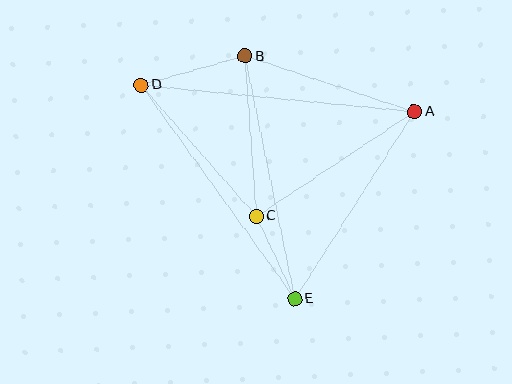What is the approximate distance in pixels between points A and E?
The distance between A and E is approximately 222 pixels.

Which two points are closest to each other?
Points C and E are closest to each other.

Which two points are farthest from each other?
Points A and D are farthest from each other.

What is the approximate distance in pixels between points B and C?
The distance between B and C is approximately 160 pixels.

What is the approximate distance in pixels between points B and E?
The distance between B and E is approximately 247 pixels.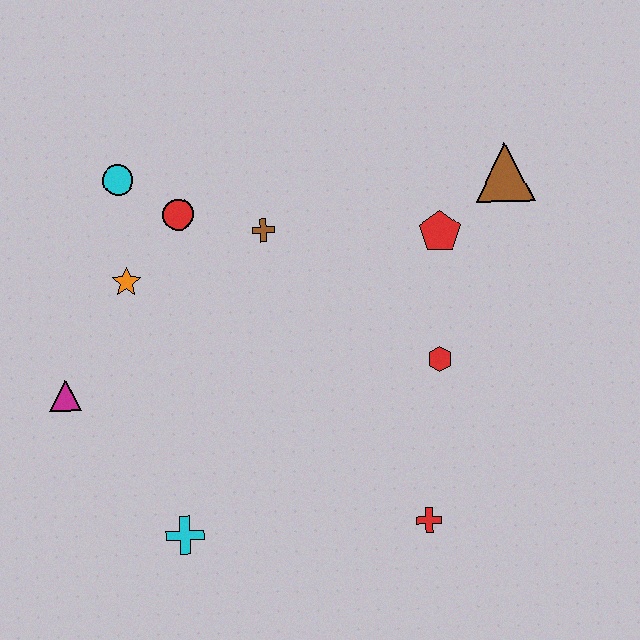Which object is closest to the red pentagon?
The brown triangle is closest to the red pentagon.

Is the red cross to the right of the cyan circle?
Yes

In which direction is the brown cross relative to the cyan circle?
The brown cross is to the right of the cyan circle.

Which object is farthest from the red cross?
The cyan circle is farthest from the red cross.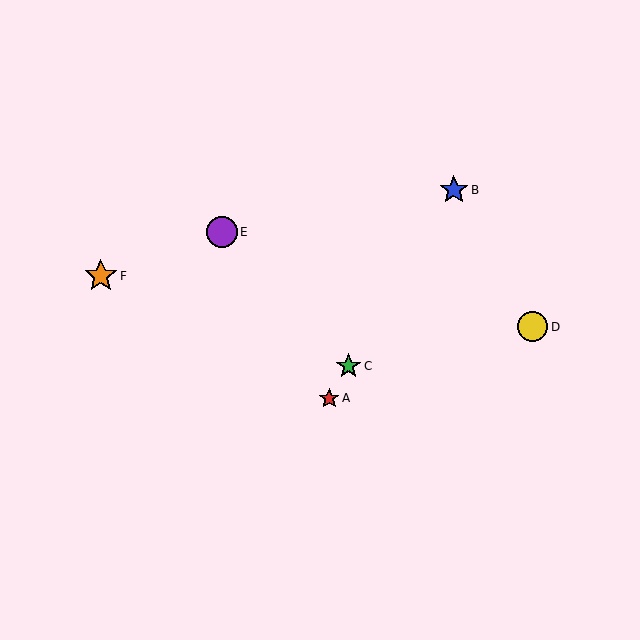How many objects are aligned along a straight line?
3 objects (A, B, C) are aligned along a straight line.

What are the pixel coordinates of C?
Object C is at (349, 366).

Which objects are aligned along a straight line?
Objects A, B, C are aligned along a straight line.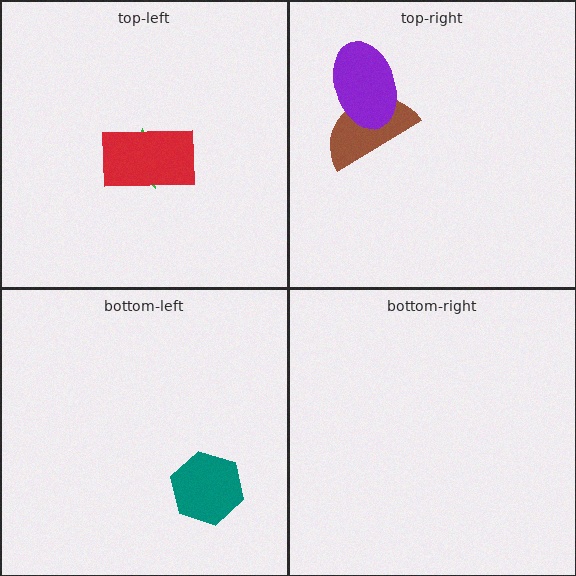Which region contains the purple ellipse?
The top-right region.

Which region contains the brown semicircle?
The top-right region.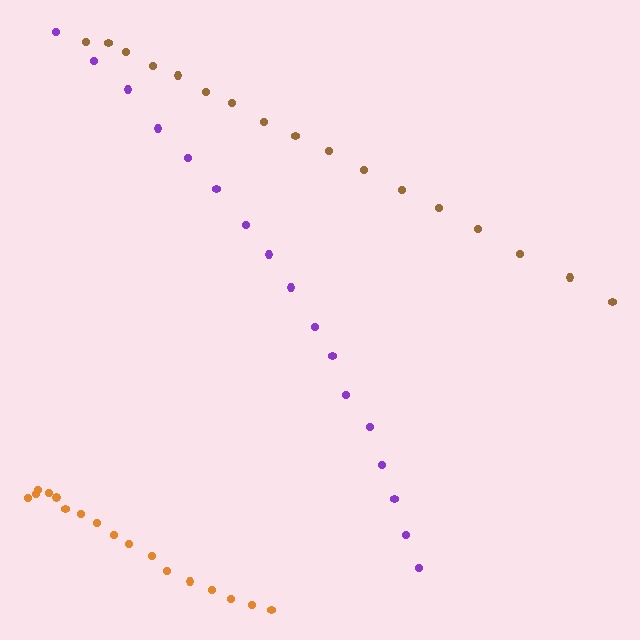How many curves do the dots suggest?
There are 3 distinct paths.